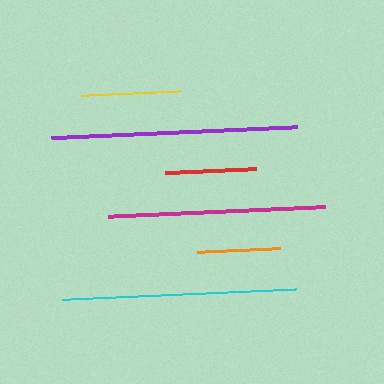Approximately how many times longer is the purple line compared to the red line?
The purple line is approximately 2.7 times the length of the red line.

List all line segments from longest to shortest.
From longest to shortest: purple, cyan, magenta, yellow, red, orange.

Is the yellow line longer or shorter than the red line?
The yellow line is longer than the red line.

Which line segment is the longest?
The purple line is the longest at approximately 246 pixels.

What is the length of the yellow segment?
The yellow segment is approximately 100 pixels long.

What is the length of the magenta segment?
The magenta segment is approximately 217 pixels long.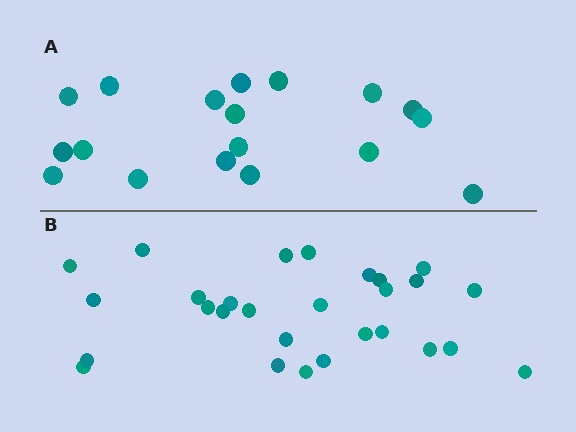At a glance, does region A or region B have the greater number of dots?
Region B (the bottom region) has more dots.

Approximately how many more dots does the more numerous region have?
Region B has roughly 10 or so more dots than region A.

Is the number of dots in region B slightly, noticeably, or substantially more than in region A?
Region B has substantially more. The ratio is roughly 1.6 to 1.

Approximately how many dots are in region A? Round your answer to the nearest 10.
About 20 dots. (The exact count is 18, which rounds to 20.)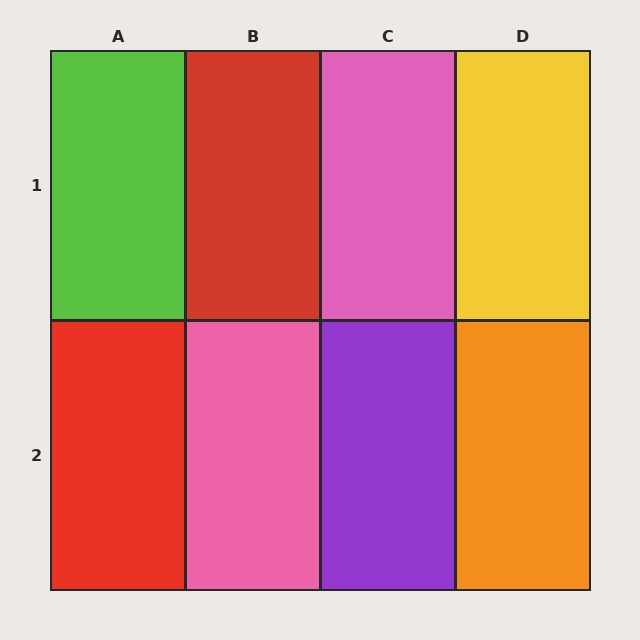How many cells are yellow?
1 cell is yellow.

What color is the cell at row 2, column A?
Red.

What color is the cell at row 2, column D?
Orange.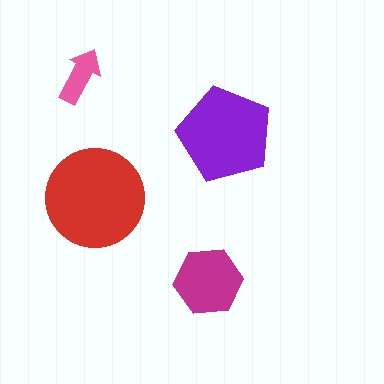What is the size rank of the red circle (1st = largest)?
1st.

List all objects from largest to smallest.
The red circle, the purple pentagon, the magenta hexagon, the pink arrow.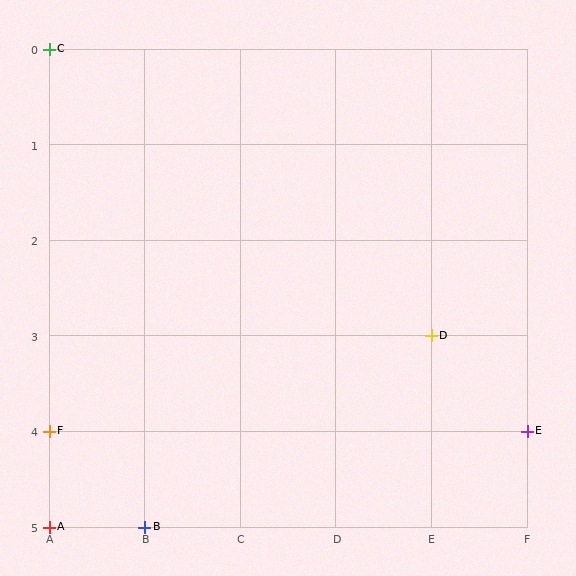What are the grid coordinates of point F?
Point F is at grid coordinates (A, 4).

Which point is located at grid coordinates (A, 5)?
Point A is at (A, 5).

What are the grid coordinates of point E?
Point E is at grid coordinates (F, 4).